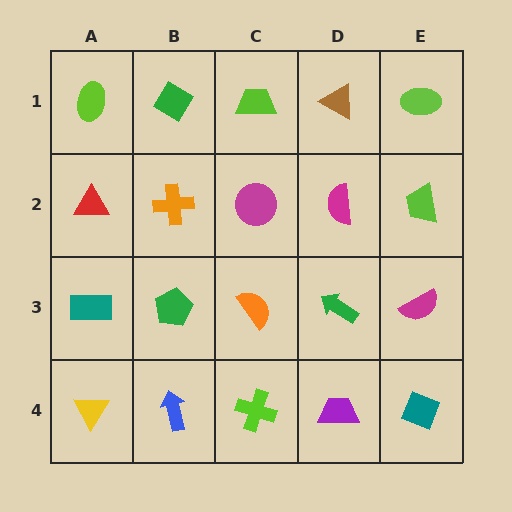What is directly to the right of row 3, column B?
An orange semicircle.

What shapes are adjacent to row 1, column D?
A magenta semicircle (row 2, column D), a lime trapezoid (row 1, column C), a lime ellipse (row 1, column E).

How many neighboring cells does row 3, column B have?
4.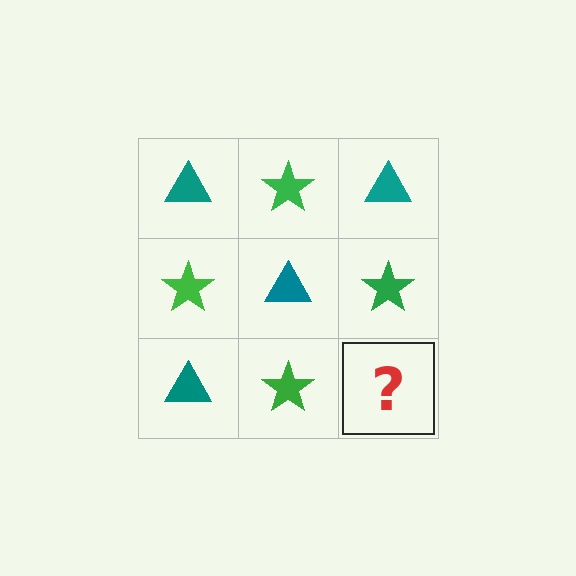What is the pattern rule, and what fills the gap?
The rule is that it alternates teal triangle and green star in a checkerboard pattern. The gap should be filled with a teal triangle.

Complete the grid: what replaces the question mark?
The question mark should be replaced with a teal triangle.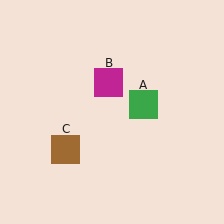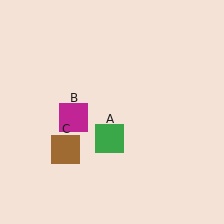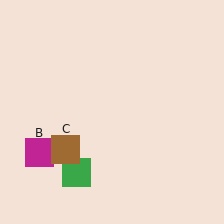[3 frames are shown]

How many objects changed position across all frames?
2 objects changed position: green square (object A), magenta square (object B).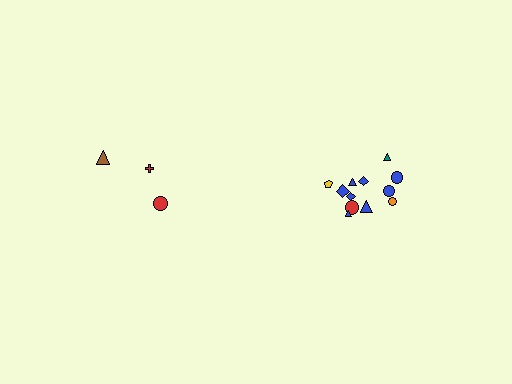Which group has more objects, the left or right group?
The right group.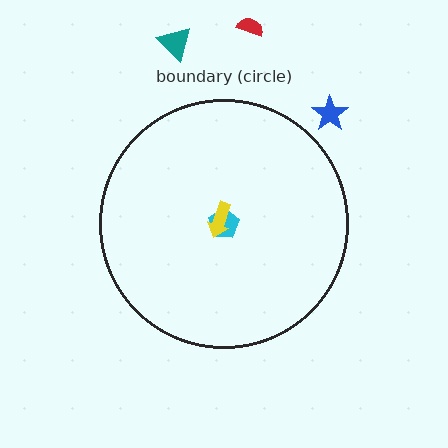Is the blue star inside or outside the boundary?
Outside.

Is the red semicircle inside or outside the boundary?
Outside.